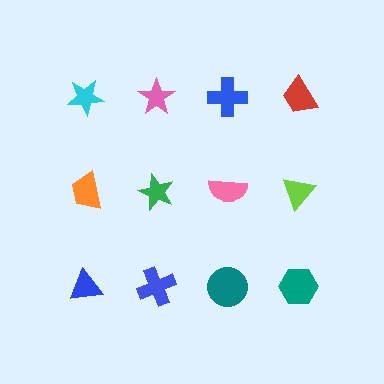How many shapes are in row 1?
4 shapes.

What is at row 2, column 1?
An orange trapezoid.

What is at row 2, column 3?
A pink semicircle.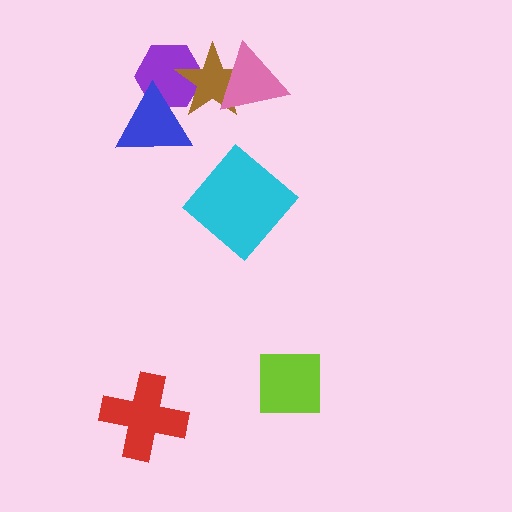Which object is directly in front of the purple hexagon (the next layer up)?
The blue triangle is directly in front of the purple hexagon.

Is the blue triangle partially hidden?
Yes, it is partially covered by another shape.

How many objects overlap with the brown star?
3 objects overlap with the brown star.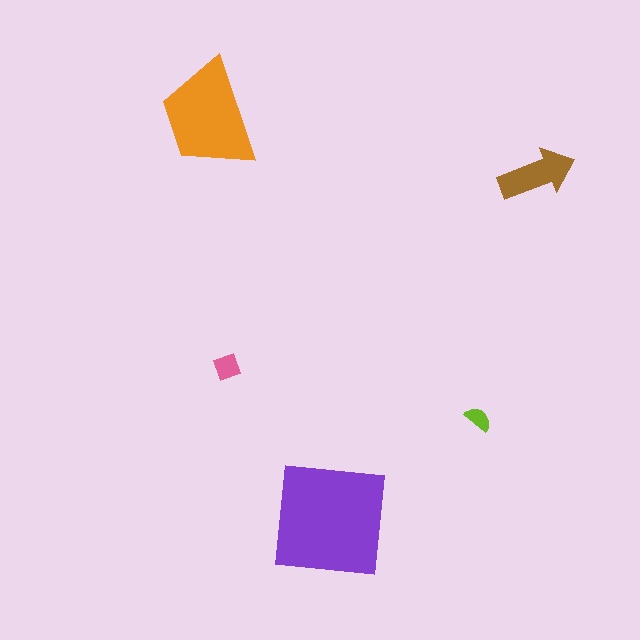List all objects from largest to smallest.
The purple square, the orange trapezoid, the brown arrow, the pink diamond, the lime semicircle.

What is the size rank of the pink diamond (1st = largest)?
4th.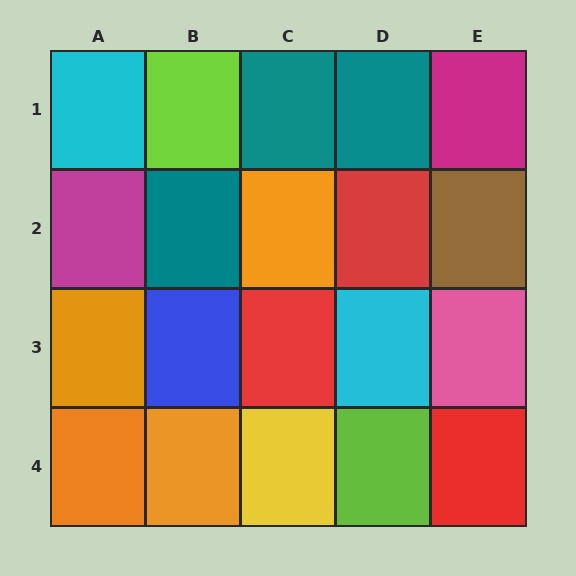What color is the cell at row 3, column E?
Pink.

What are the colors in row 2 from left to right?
Magenta, teal, orange, red, brown.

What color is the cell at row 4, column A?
Orange.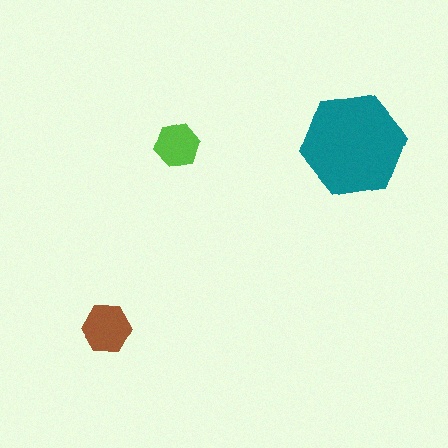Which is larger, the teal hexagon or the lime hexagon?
The teal one.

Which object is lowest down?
The brown hexagon is bottommost.